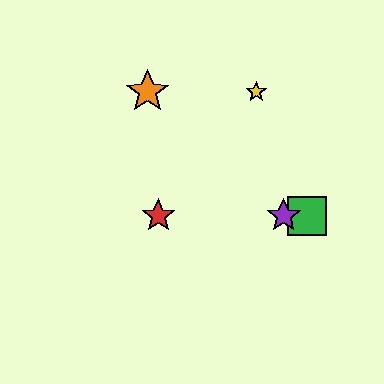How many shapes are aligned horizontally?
4 shapes (the red star, the blue square, the green square, the purple star) are aligned horizontally.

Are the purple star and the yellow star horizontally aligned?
No, the purple star is at y≈216 and the yellow star is at y≈92.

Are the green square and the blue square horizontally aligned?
Yes, both are at y≈216.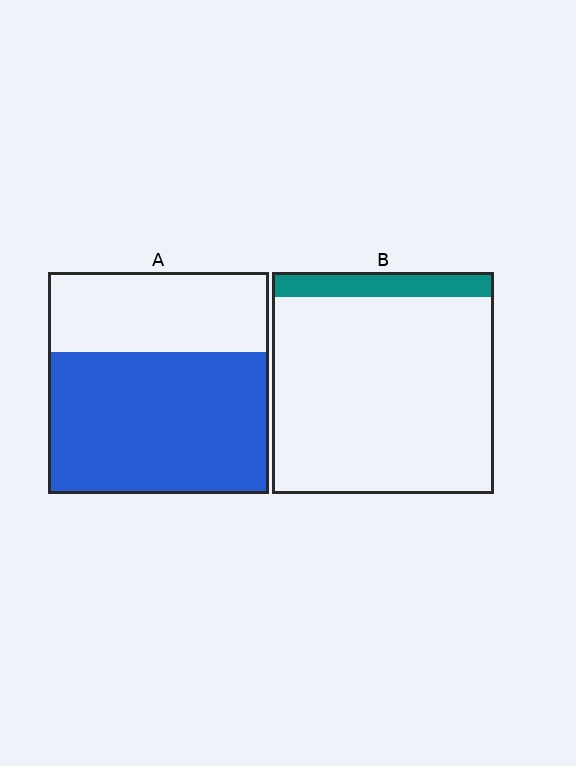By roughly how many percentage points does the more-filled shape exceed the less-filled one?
By roughly 55 percentage points (A over B).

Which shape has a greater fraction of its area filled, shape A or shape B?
Shape A.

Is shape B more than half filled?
No.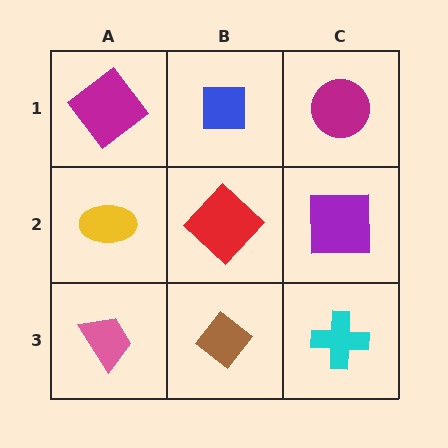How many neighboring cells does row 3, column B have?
3.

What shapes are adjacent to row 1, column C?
A purple square (row 2, column C), a blue square (row 1, column B).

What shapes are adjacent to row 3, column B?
A red diamond (row 2, column B), a pink trapezoid (row 3, column A), a cyan cross (row 3, column C).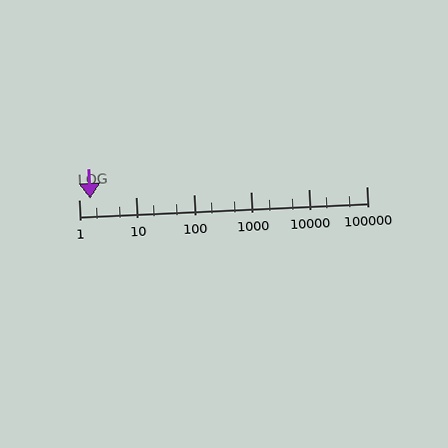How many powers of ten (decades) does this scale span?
The scale spans 5 decades, from 1 to 100000.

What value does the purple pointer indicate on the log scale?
The pointer indicates approximately 1.6.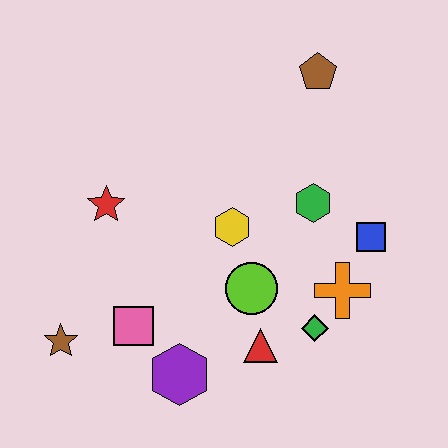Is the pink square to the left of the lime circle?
Yes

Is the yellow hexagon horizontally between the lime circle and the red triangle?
No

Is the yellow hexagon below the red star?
Yes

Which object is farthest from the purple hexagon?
The brown pentagon is farthest from the purple hexagon.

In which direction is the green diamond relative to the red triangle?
The green diamond is to the right of the red triangle.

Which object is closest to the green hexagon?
The blue square is closest to the green hexagon.